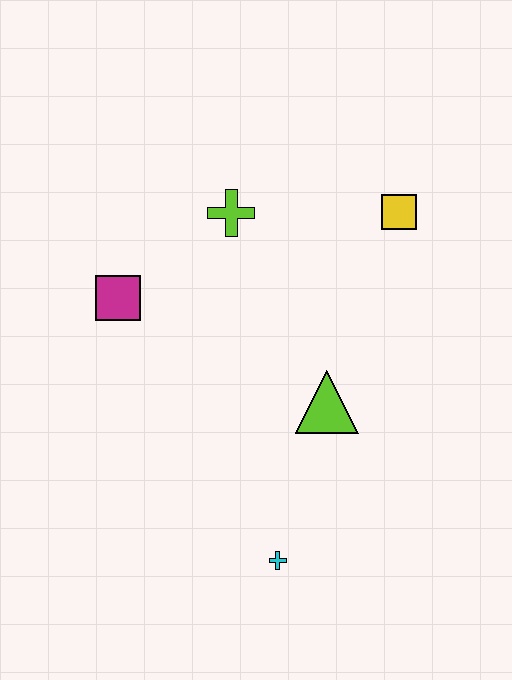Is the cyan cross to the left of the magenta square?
No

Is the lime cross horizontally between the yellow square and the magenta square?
Yes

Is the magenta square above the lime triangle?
Yes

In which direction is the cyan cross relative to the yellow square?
The cyan cross is below the yellow square.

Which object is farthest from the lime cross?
The cyan cross is farthest from the lime cross.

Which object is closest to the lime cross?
The magenta square is closest to the lime cross.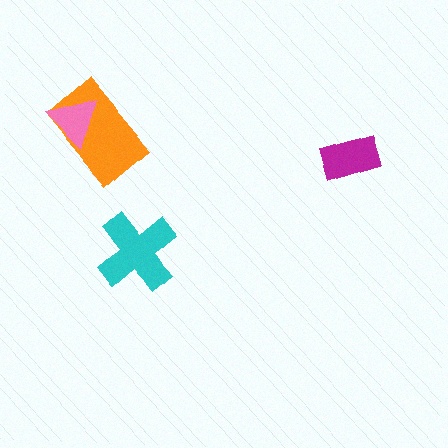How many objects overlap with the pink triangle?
1 object overlaps with the pink triangle.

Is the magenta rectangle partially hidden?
No, no other shape covers it.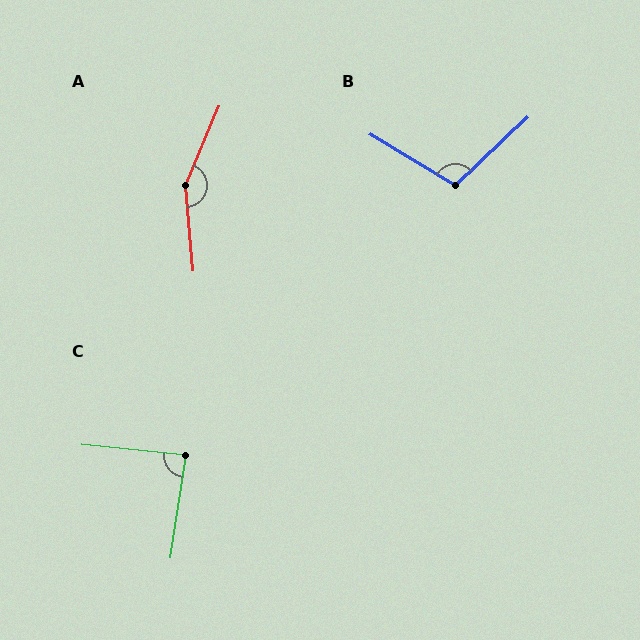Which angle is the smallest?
C, at approximately 87 degrees.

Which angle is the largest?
A, at approximately 152 degrees.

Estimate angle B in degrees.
Approximately 106 degrees.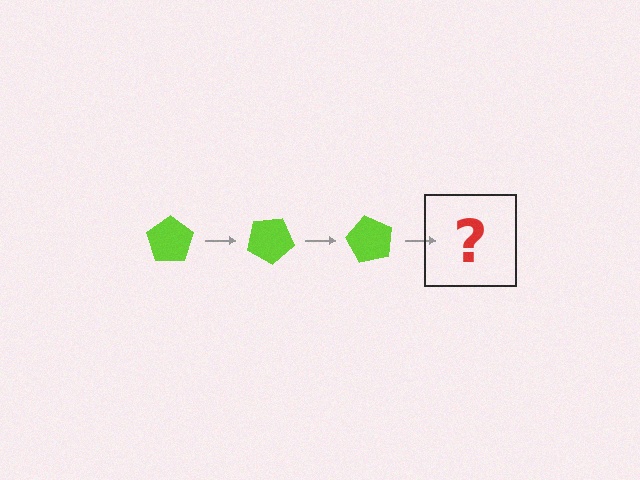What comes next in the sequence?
The next element should be a lime pentagon rotated 90 degrees.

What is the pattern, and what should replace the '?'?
The pattern is that the pentagon rotates 30 degrees each step. The '?' should be a lime pentagon rotated 90 degrees.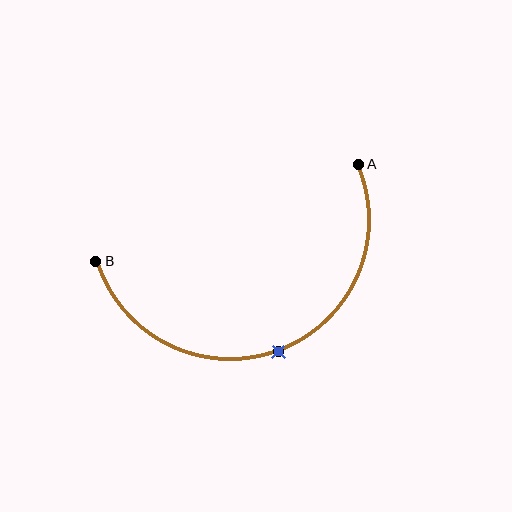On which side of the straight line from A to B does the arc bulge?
The arc bulges below the straight line connecting A and B.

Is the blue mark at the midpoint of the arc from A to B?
Yes. The blue mark lies on the arc at equal arc-length from both A and B — it is the arc midpoint.